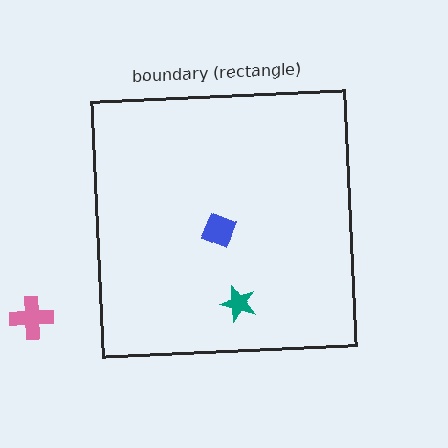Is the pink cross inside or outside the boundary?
Outside.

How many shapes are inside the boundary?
2 inside, 1 outside.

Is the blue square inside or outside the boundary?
Inside.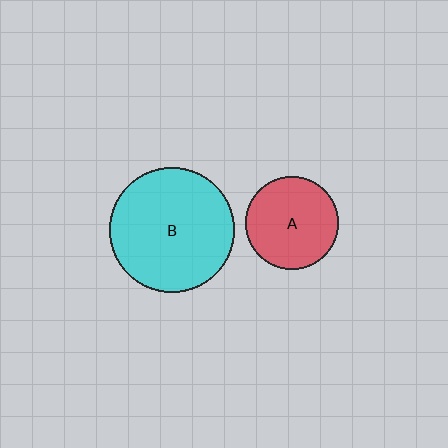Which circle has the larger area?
Circle B (cyan).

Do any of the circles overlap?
No, none of the circles overlap.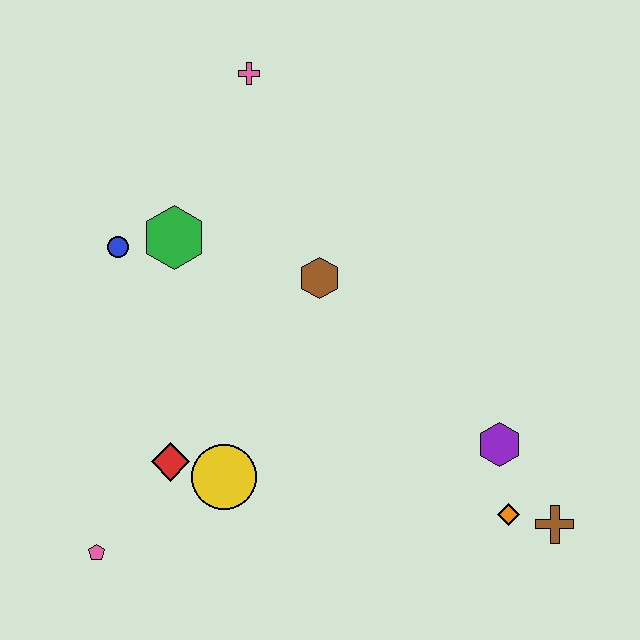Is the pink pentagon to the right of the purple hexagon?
No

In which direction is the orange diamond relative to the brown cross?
The orange diamond is to the left of the brown cross.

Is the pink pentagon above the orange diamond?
No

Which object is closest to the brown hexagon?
The green hexagon is closest to the brown hexagon.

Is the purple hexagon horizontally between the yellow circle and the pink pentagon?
No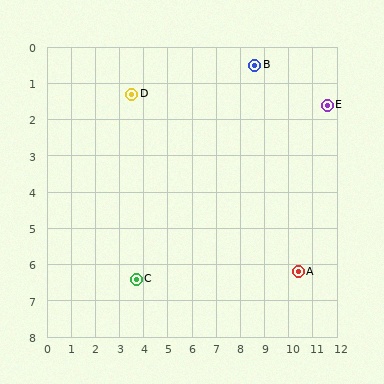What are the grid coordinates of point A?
Point A is at approximately (10.4, 6.2).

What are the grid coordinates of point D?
Point D is at approximately (3.5, 1.3).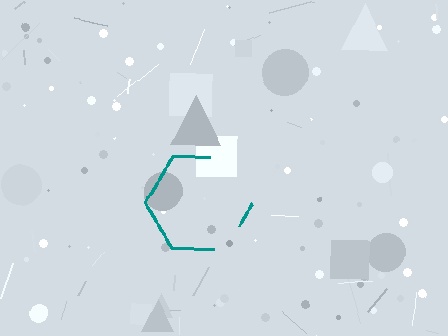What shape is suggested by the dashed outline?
The dashed outline suggests a hexagon.